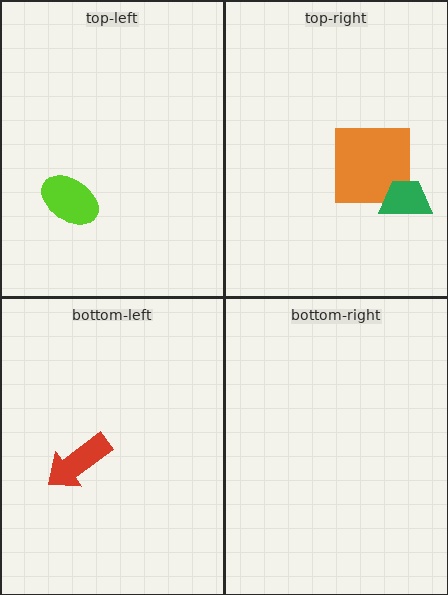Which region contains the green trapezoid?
The top-right region.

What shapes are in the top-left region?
The lime ellipse.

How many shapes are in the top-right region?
2.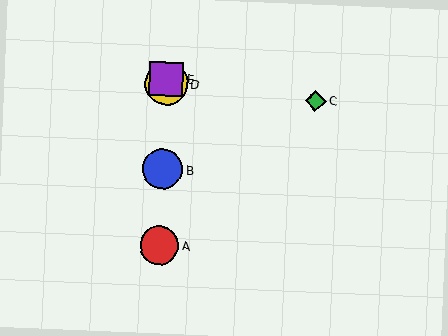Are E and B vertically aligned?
Yes, both are at x≈166.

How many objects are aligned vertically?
4 objects (A, B, D, E) are aligned vertically.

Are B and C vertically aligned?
No, B is at x≈163 and C is at x≈316.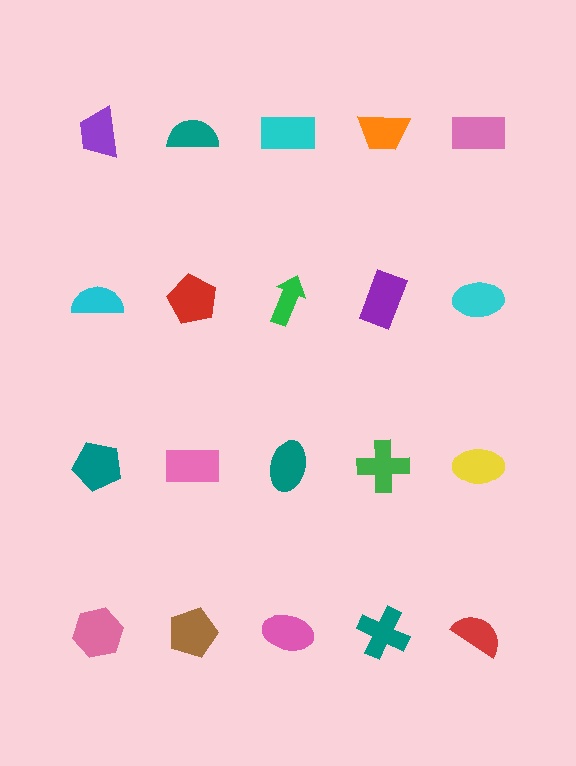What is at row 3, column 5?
A yellow ellipse.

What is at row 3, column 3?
A teal ellipse.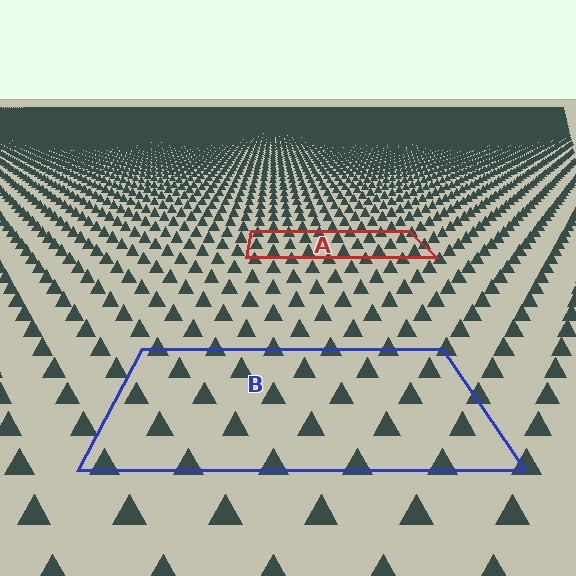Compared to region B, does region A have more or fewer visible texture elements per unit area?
Region A has more texture elements per unit area — they are packed more densely because it is farther away.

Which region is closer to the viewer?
Region B is closer. The texture elements there are larger and more spread out.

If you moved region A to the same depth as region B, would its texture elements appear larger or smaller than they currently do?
They would appear larger. At a closer depth, the same texture elements are projected at a bigger on-screen size.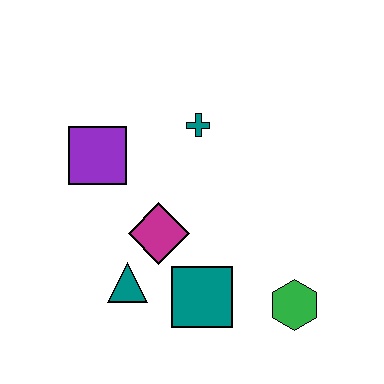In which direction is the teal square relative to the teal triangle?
The teal square is to the right of the teal triangle.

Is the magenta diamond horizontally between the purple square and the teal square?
Yes